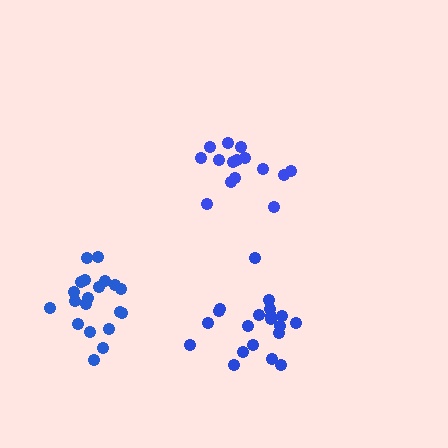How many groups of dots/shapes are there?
There are 3 groups.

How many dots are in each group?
Group 1: 20 dots, Group 2: 15 dots, Group 3: 20 dots (55 total).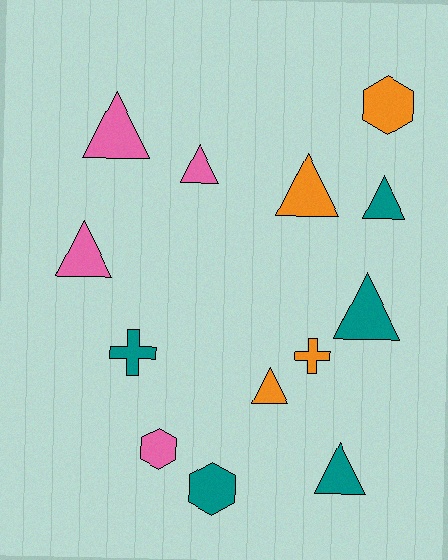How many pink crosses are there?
There are no pink crosses.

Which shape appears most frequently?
Triangle, with 8 objects.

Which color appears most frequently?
Teal, with 5 objects.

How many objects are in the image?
There are 13 objects.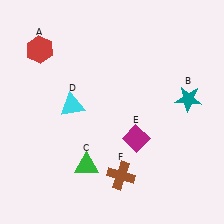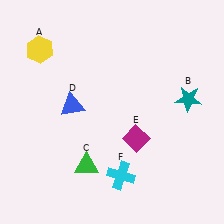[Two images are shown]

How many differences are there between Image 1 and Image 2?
There are 3 differences between the two images.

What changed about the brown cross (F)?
In Image 1, F is brown. In Image 2, it changed to cyan.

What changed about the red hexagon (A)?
In Image 1, A is red. In Image 2, it changed to yellow.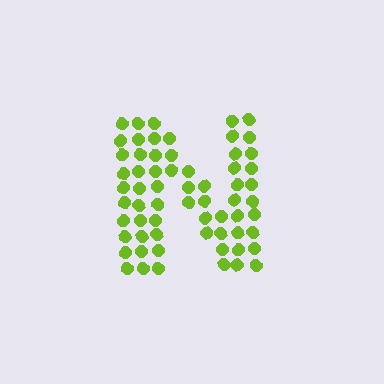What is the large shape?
The large shape is the letter N.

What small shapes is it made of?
It is made of small circles.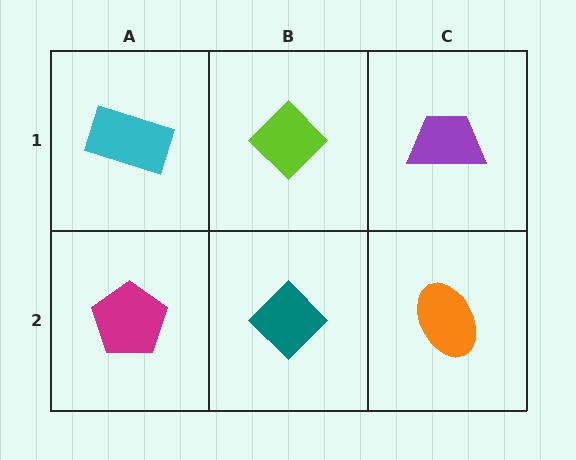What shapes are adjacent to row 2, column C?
A purple trapezoid (row 1, column C), a teal diamond (row 2, column B).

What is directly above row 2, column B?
A lime diamond.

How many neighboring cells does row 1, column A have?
2.